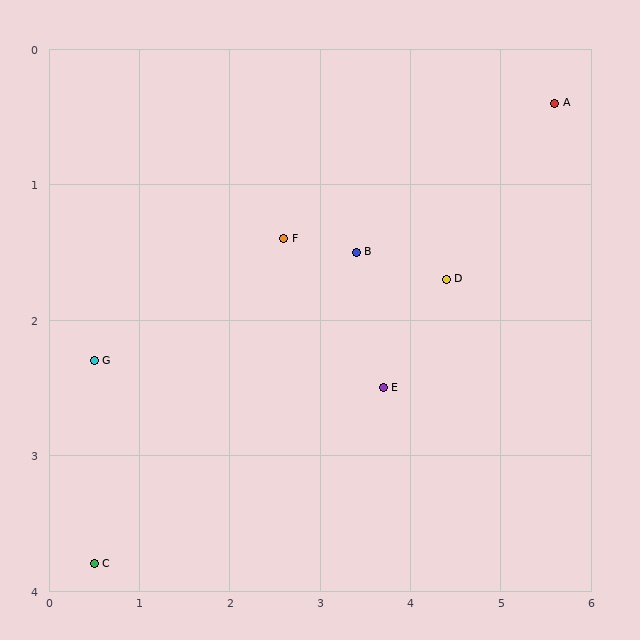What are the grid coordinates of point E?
Point E is at approximately (3.7, 2.5).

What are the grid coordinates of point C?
Point C is at approximately (0.5, 3.8).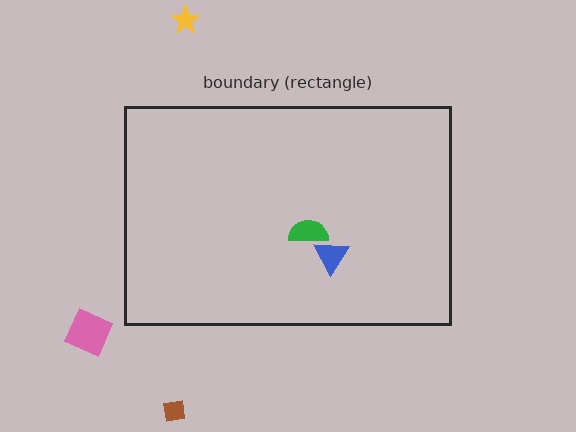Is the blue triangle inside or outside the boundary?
Inside.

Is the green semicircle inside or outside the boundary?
Inside.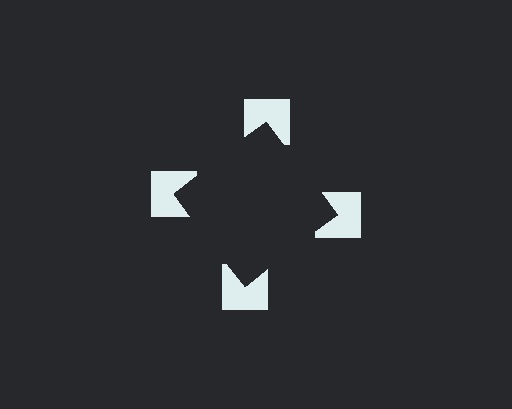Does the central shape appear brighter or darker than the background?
It typically appears slightly darker than the background, even though no actual brightness change is drawn.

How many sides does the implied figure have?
4 sides.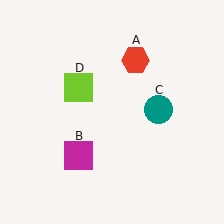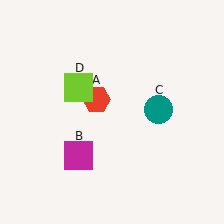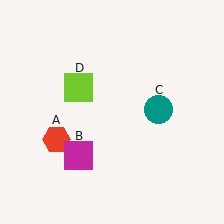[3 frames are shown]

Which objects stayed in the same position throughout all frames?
Magenta square (object B) and teal circle (object C) and lime square (object D) remained stationary.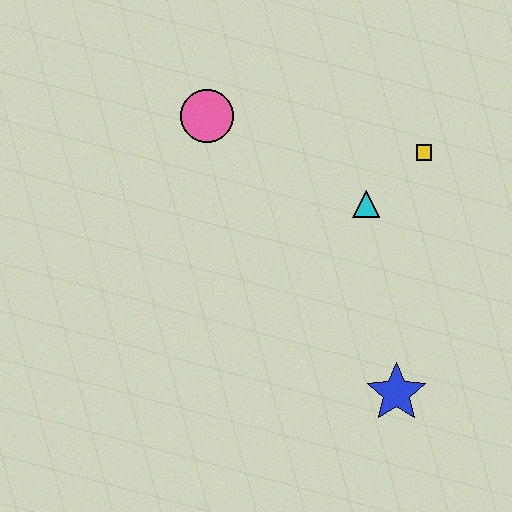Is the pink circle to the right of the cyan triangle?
No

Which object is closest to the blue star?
The cyan triangle is closest to the blue star.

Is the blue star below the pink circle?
Yes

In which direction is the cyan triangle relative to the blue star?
The cyan triangle is above the blue star.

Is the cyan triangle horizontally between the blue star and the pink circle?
Yes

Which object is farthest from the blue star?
The pink circle is farthest from the blue star.